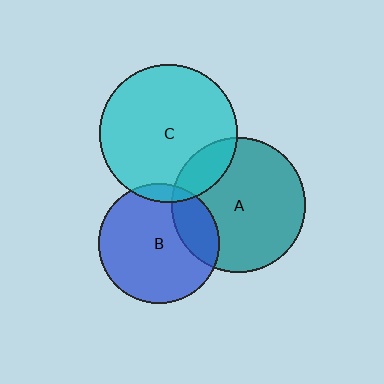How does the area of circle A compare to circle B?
Approximately 1.2 times.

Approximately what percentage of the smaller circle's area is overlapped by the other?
Approximately 20%.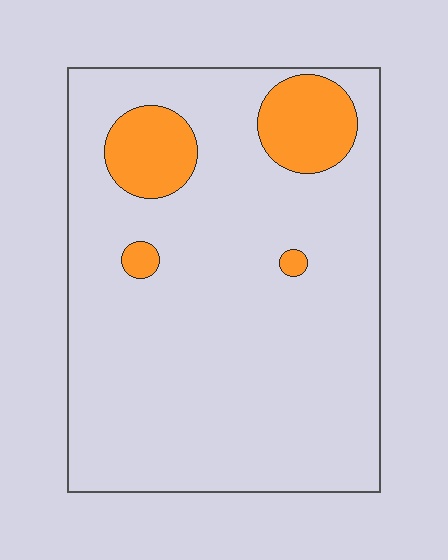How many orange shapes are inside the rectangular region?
4.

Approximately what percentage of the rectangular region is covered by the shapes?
Approximately 10%.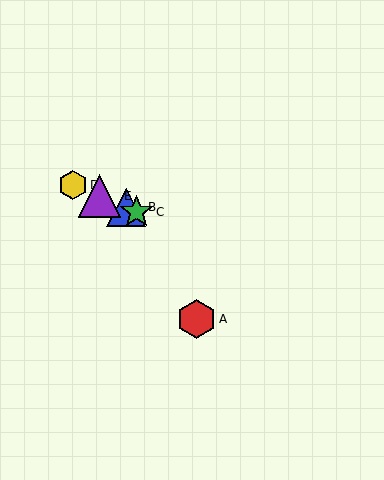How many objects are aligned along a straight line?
4 objects (B, C, D, E) are aligned along a straight line.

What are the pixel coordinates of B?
Object B is at (126, 207).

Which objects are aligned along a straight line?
Objects B, C, D, E are aligned along a straight line.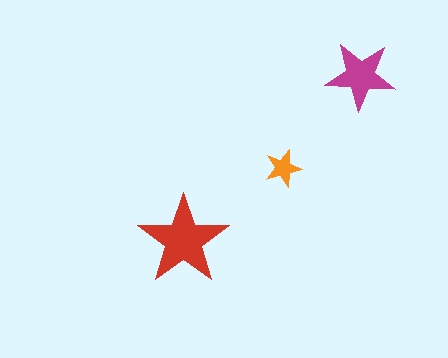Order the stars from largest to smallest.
the red one, the magenta one, the orange one.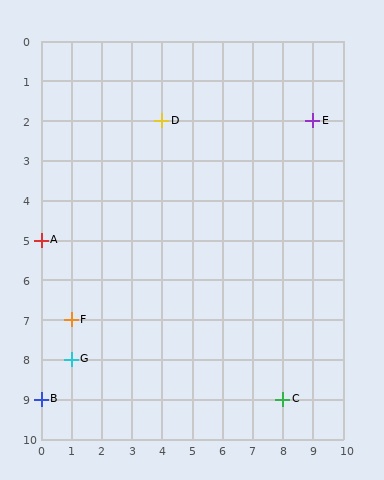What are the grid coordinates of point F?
Point F is at grid coordinates (1, 7).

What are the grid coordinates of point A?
Point A is at grid coordinates (0, 5).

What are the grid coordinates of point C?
Point C is at grid coordinates (8, 9).